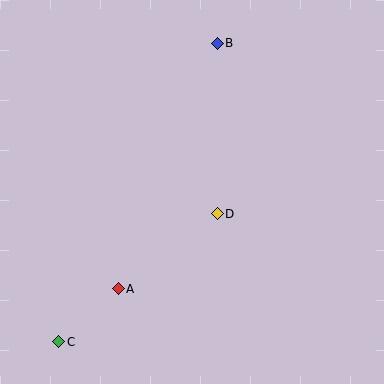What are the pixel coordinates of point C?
Point C is at (59, 342).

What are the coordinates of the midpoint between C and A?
The midpoint between C and A is at (89, 315).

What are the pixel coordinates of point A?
Point A is at (118, 289).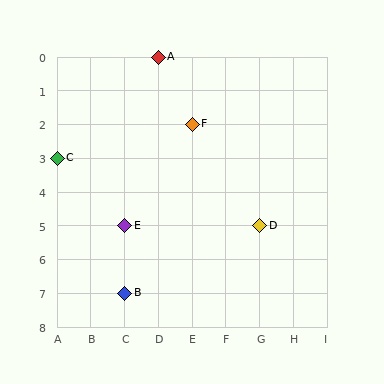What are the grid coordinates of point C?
Point C is at grid coordinates (A, 3).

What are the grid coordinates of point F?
Point F is at grid coordinates (E, 2).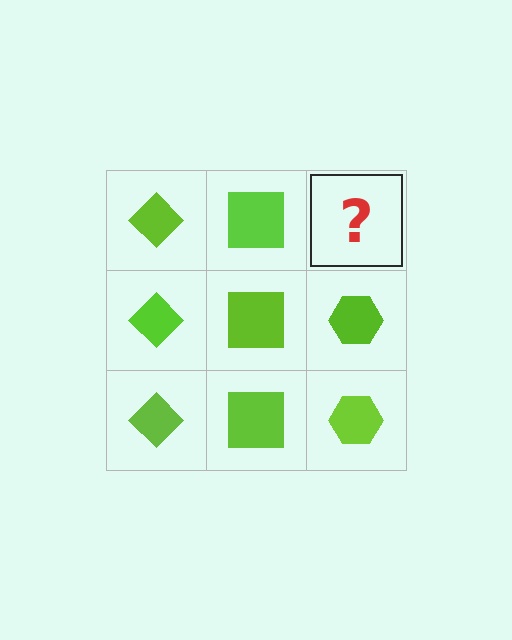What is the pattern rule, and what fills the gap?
The rule is that each column has a consistent shape. The gap should be filled with a lime hexagon.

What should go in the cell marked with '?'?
The missing cell should contain a lime hexagon.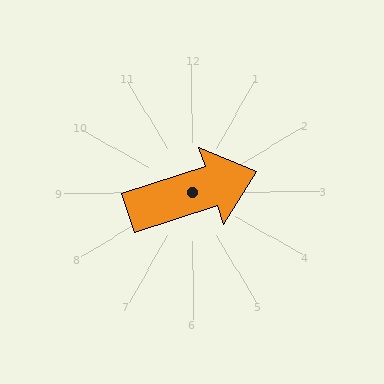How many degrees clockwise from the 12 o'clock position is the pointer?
Approximately 72 degrees.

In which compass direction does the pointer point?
East.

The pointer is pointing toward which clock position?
Roughly 2 o'clock.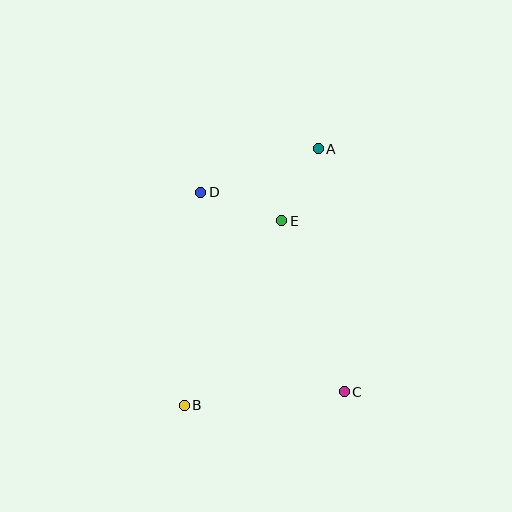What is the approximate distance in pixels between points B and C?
The distance between B and C is approximately 160 pixels.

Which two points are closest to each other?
Points A and E are closest to each other.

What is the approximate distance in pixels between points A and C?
The distance between A and C is approximately 244 pixels.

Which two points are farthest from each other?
Points A and B are farthest from each other.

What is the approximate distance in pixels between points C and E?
The distance between C and E is approximately 182 pixels.